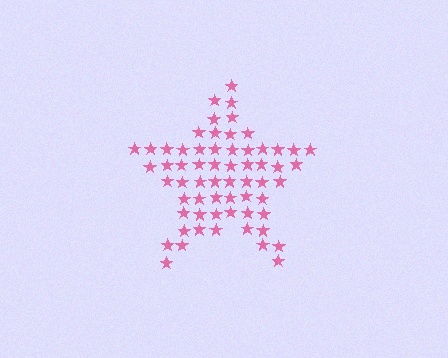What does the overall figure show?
The overall figure shows a star.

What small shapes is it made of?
It is made of small stars.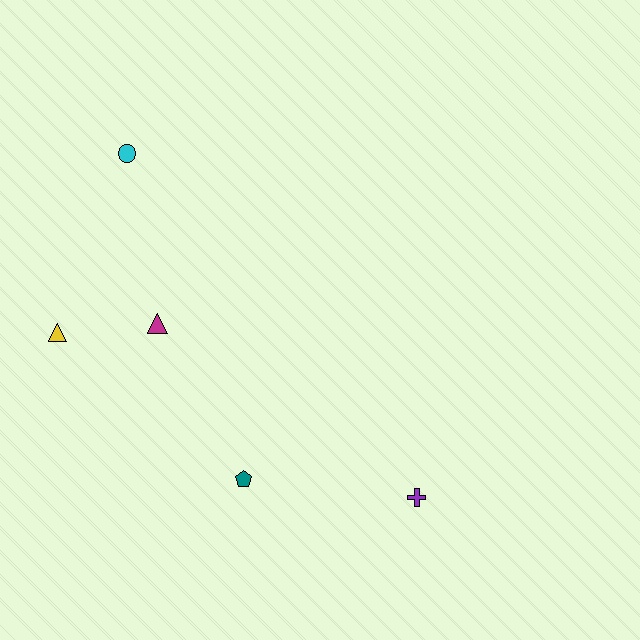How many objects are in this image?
There are 5 objects.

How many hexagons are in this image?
There are no hexagons.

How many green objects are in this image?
There are no green objects.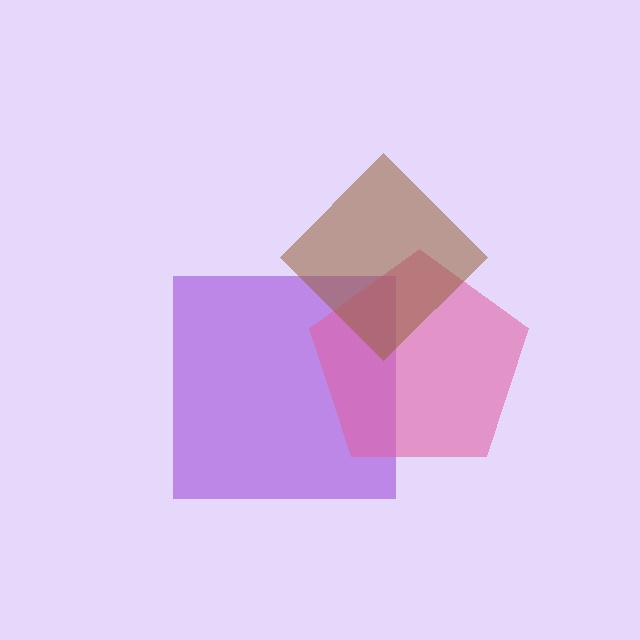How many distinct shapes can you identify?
There are 3 distinct shapes: a purple square, a pink pentagon, a brown diamond.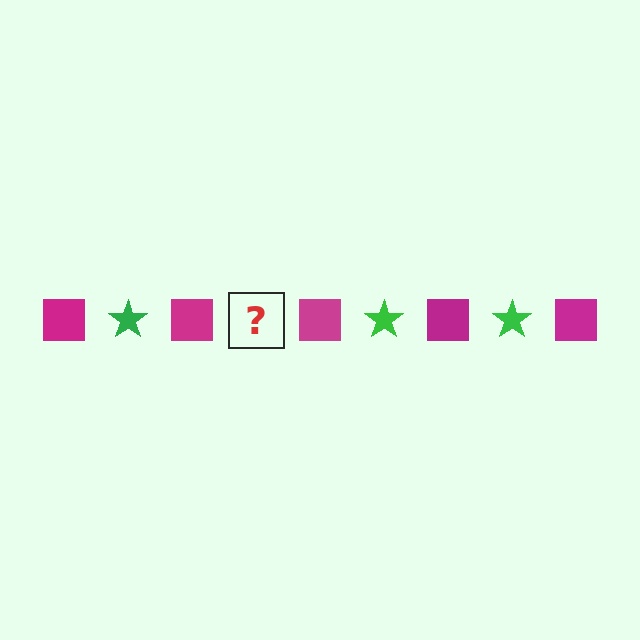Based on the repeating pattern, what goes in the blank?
The blank should be a green star.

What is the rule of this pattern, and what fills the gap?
The rule is that the pattern alternates between magenta square and green star. The gap should be filled with a green star.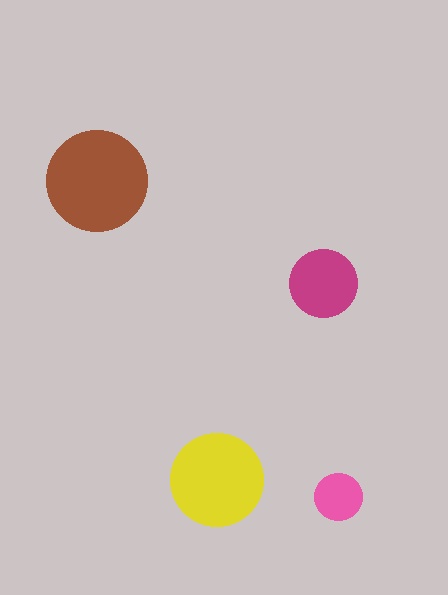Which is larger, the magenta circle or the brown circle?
The brown one.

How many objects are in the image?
There are 4 objects in the image.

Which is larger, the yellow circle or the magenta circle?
The yellow one.